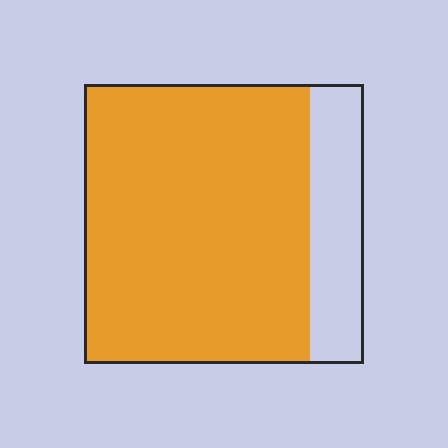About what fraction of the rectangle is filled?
About four fifths (4/5).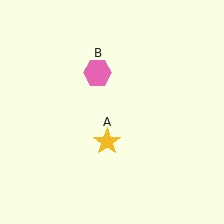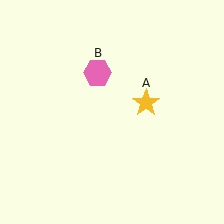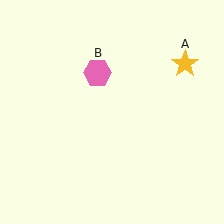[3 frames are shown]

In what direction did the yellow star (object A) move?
The yellow star (object A) moved up and to the right.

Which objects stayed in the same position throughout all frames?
Pink hexagon (object B) remained stationary.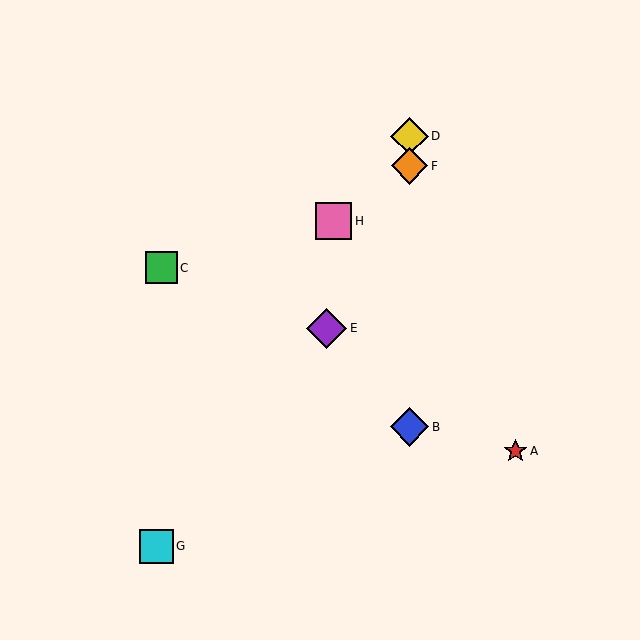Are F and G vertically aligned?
No, F is at x≈409 and G is at x≈156.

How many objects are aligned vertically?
3 objects (B, D, F) are aligned vertically.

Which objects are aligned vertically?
Objects B, D, F are aligned vertically.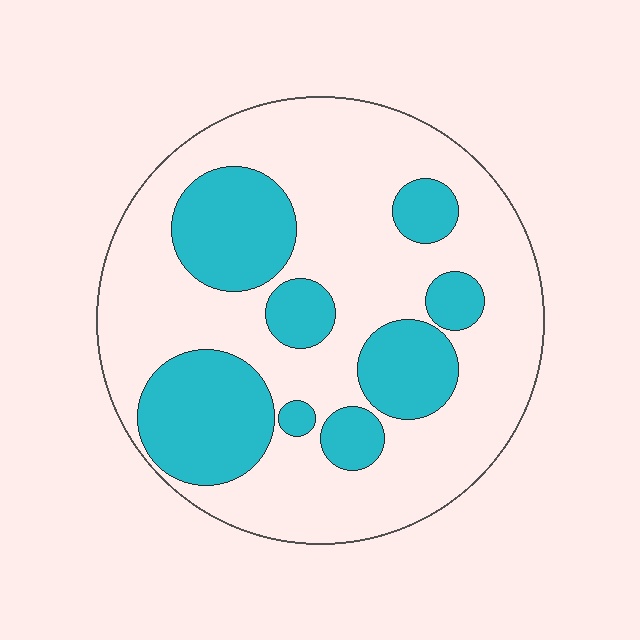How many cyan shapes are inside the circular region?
8.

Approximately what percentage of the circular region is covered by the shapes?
Approximately 30%.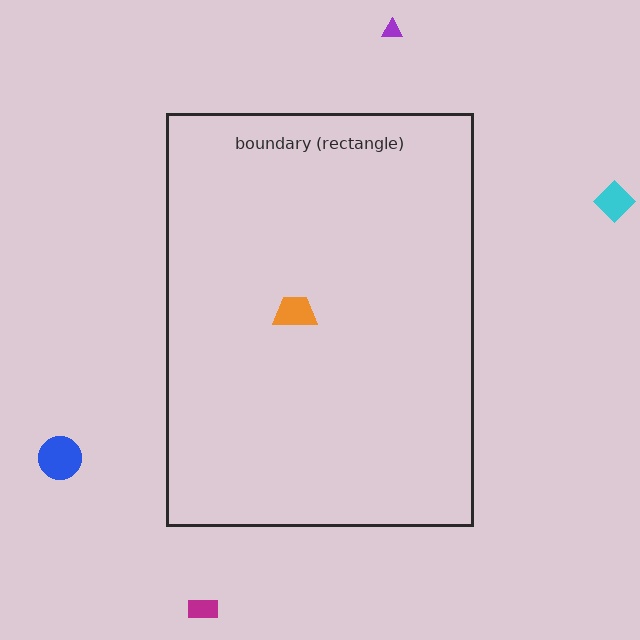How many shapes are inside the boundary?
1 inside, 4 outside.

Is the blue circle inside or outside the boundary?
Outside.